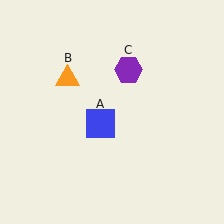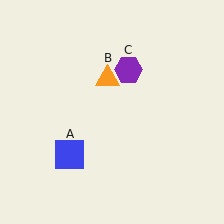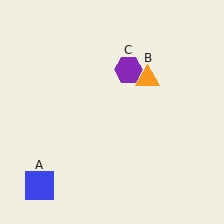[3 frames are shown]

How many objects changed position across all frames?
2 objects changed position: blue square (object A), orange triangle (object B).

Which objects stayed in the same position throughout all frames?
Purple hexagon (object C) remained stationary.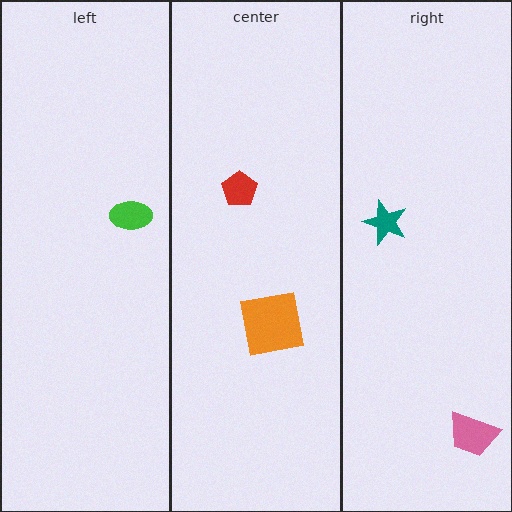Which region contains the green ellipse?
The left region.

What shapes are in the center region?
The orange square, the red pentagon.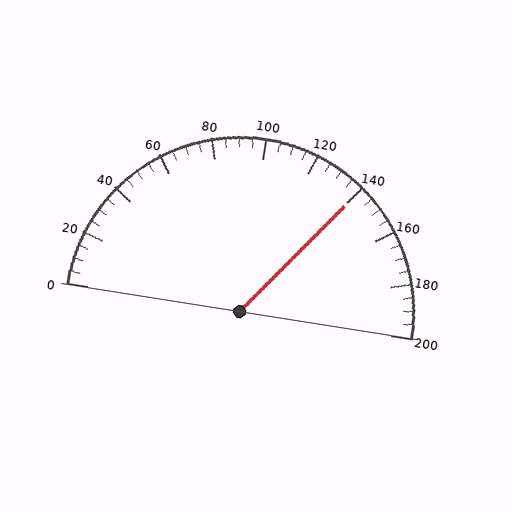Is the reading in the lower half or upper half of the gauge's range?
The reading is in the upper half of the range (0 to 200).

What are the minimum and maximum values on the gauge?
The gauge ranges from 0 to 200.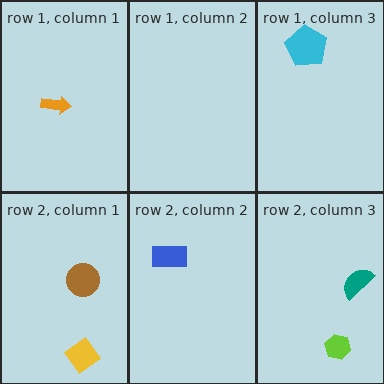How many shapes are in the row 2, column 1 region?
2.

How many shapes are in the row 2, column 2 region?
1.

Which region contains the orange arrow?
The row 1, column 1 region.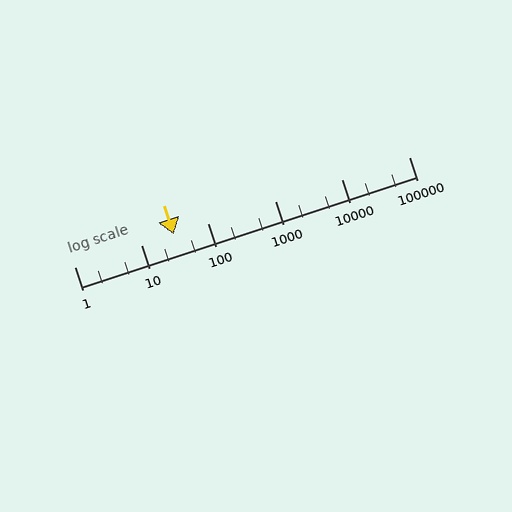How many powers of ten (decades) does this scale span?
The scale spans 5 decades, from 1 to 100000.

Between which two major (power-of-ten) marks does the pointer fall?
The pointer is between 10 and 100.